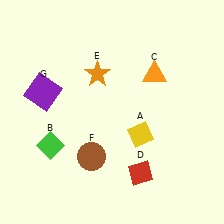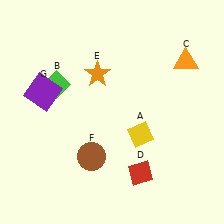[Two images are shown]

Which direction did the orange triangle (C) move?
The orange triangle (C) moved right.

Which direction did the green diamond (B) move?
The green diamond (B) moved up.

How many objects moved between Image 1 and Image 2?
2 objects moved between the two images.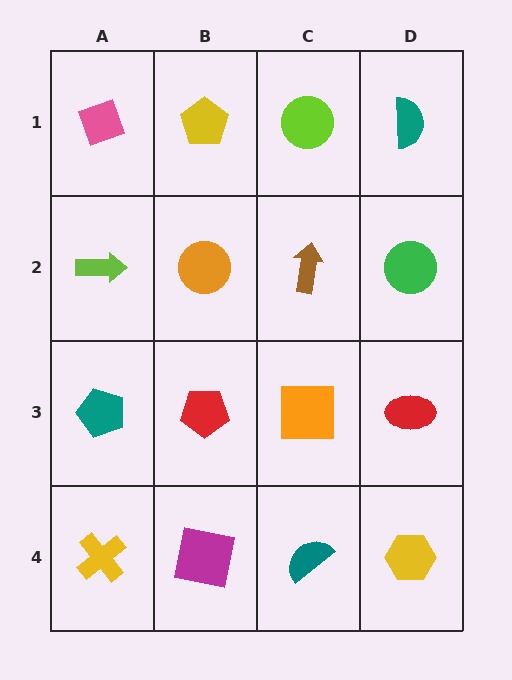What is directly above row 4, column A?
A teal pentagon.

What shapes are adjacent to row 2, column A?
A pink diamond (row 1, column A), a teal pentagon (row 3, column A), an orange circle (row 2, column B).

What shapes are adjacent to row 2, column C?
A lime circle (row 1, column C), an orange square (row 3, column C), an orange circle (row 2, column B), a green circle (row 2, column D).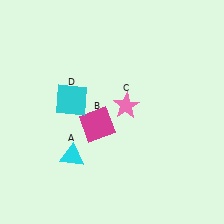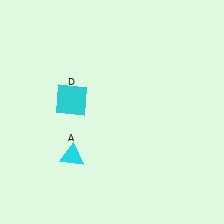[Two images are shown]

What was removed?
The magenta square (B), the pink star (C) were removed in Image 2.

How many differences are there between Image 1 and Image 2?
There are 2 differences between the two images.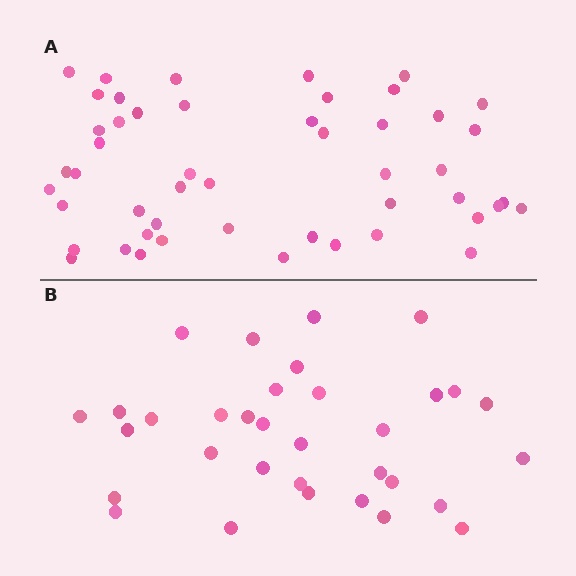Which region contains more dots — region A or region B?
Region A (the top region) has more dots.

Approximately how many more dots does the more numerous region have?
Region A has approximately 15 more dots than region B.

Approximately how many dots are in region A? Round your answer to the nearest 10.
About 50 dots. (The exact count is 49, which rounds to 50.)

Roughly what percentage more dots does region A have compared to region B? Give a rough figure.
About 50% more.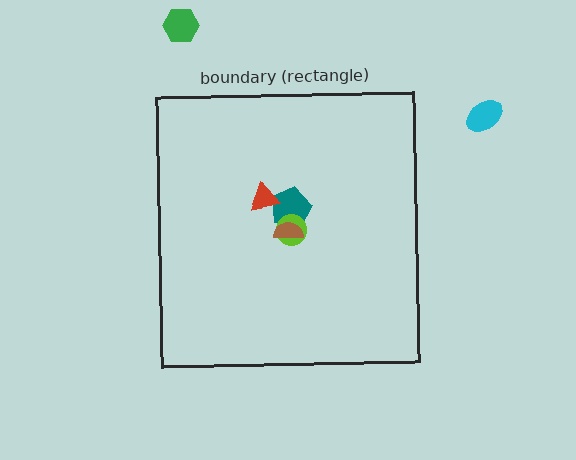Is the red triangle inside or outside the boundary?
Inside.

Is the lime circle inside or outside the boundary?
Inside.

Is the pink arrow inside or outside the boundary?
Inside.